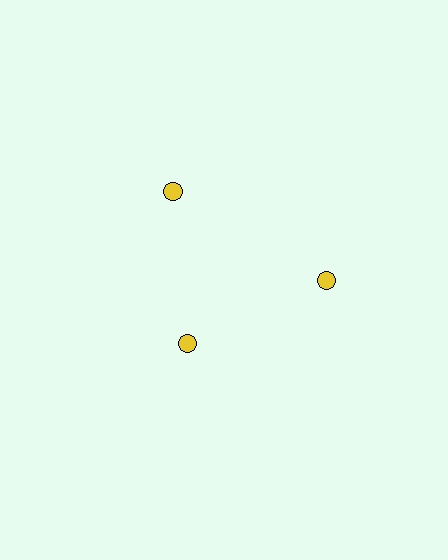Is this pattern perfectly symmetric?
No. The 3 yellow circles are arranged in a ring, but one element near the 7 o'clock position is pulled inward toward the center, breaking the 3-fold rotational symmetry.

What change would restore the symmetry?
The symmetry would be restored by moving it outward, back onto the ring so that all 3 circles sit at equal angles and equal distance from the center.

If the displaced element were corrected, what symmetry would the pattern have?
It would have 3-fold rotational symmetry — the pattern would map onto itself every 120 degrees.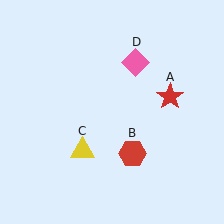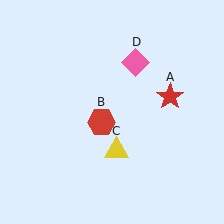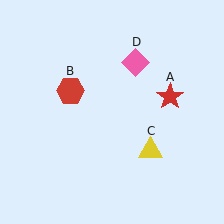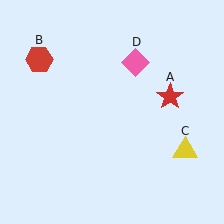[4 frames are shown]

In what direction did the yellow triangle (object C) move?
The yellow triangle (object C) moved right.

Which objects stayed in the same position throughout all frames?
Red star (object A) and pink diamond (object D) remained stationary.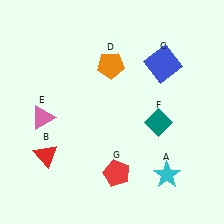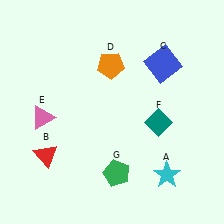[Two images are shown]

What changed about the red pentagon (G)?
In Image 1, G is red. In Image 2, it changed to green.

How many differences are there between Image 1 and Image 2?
There is 1 difference between the two images.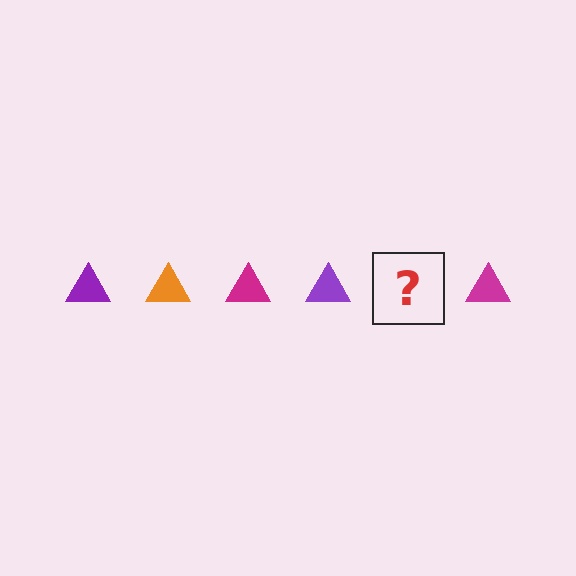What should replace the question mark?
The question mark should be replaced with an orange triangle.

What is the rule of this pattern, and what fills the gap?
The rule is that the pattern cycles through purple, orange, magenta triangles. The gap should be filled with an orange triangle.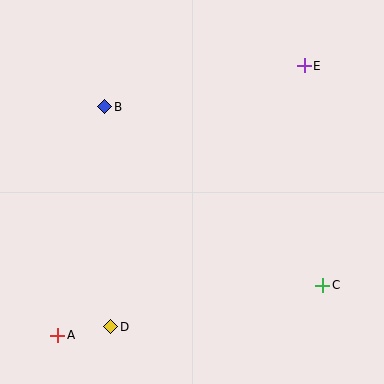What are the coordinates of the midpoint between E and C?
The midpoint between E and C is at (314, 176).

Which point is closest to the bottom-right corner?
Point C is closest to the bottom-right corner.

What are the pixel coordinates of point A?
Point A is at (58, 335).